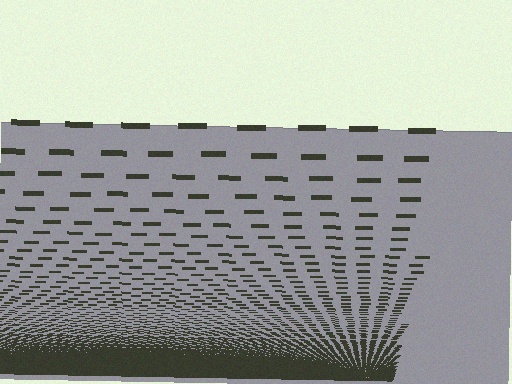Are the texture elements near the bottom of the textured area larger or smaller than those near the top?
Smaller. The gradient is inverted — elements near the bottom are smaller and denser.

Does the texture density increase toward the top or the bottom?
Density increases toward the bottom.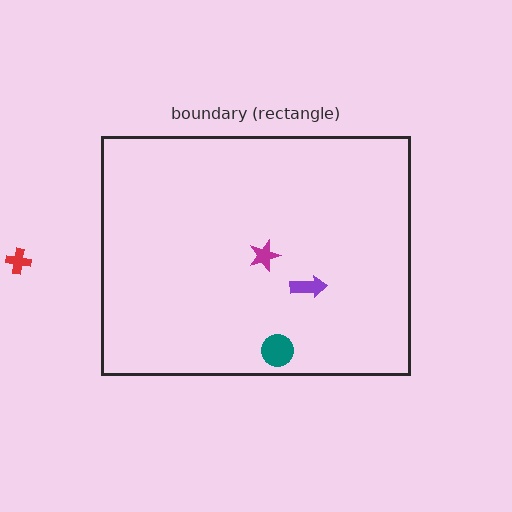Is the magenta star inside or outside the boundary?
Inside.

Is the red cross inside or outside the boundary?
Outside.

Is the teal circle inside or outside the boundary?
Inside.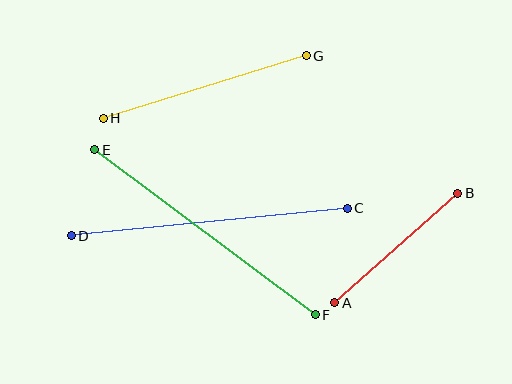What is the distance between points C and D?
The distance is approximately 277 pixels.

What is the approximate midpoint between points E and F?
The midpoint is at approximately (205, 232) pixels.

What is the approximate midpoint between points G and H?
The midpoint is at approximately (205, 87) pixels.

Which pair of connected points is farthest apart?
Points C and D are farthest apart.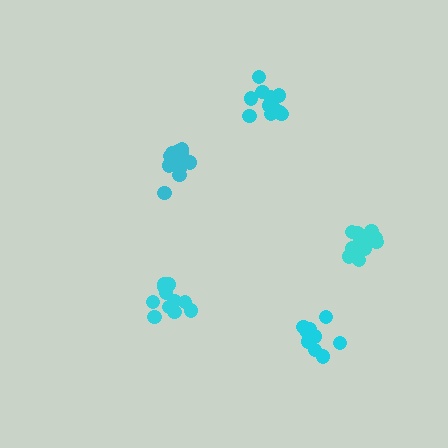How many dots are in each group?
Group 1: 9 dots, Group 2: 11 dots, Group 3: 15 dots, Group 4: 12 dots, Group 5: 14 dots (61 total).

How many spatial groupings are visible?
There are 5 spatial groupings.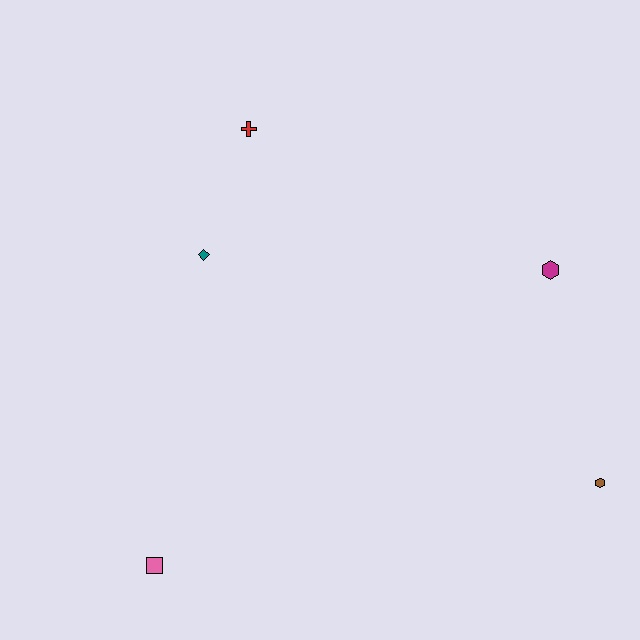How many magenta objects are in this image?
There is 1 magenta object.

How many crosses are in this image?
There is 1 cross.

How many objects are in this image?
There are 5 objects.